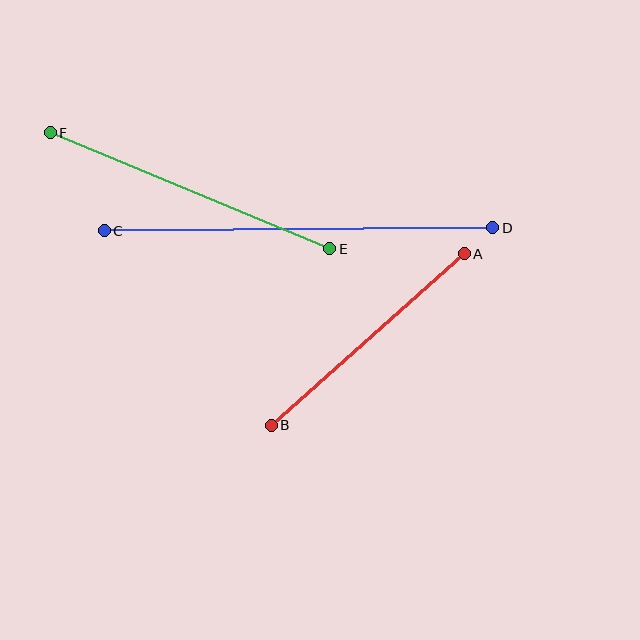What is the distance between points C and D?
The distance is approximately 389 pixels.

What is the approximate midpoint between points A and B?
The midpoint is at approximately (368, 339) pixels.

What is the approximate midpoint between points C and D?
The midpoint is at approximately (298, 229) pixels.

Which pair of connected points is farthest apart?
Points C and D are farthest apart.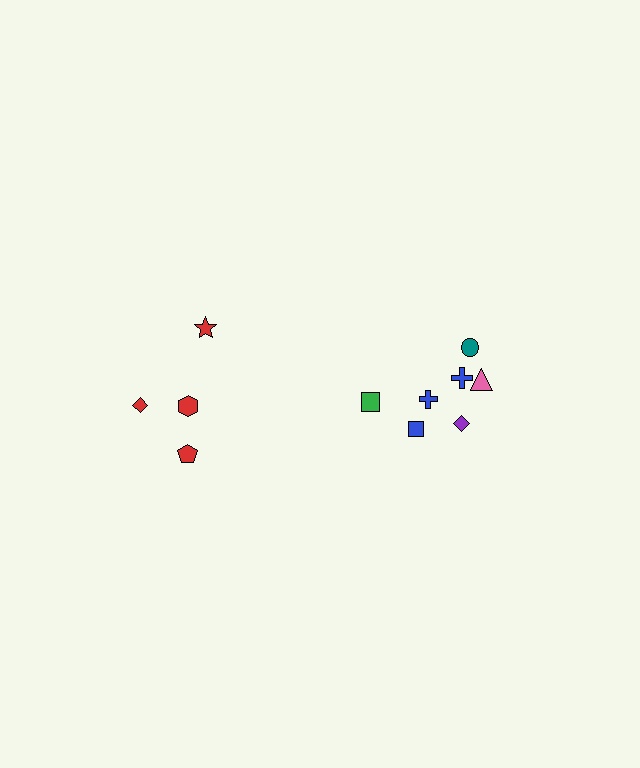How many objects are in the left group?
There are 4 objects.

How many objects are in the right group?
There are 7 objects.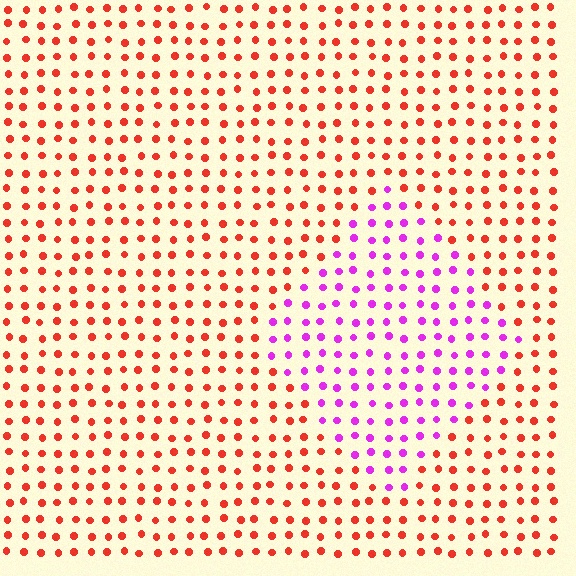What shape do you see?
I see a diamond.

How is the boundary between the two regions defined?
The boundary is defined purely by a slight shift in hue (about 66 degrees). Spacing, size, and orientation are identical on both sides.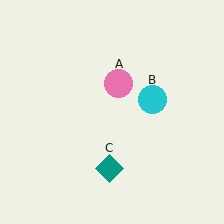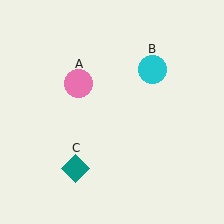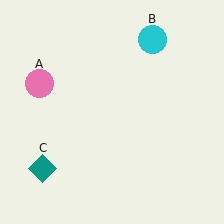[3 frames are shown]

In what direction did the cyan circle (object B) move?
The cyan circle (object B) moved up.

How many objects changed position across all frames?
3 objects changed position: pink circle (object A), cyan circle (object B), teal diamond (object C).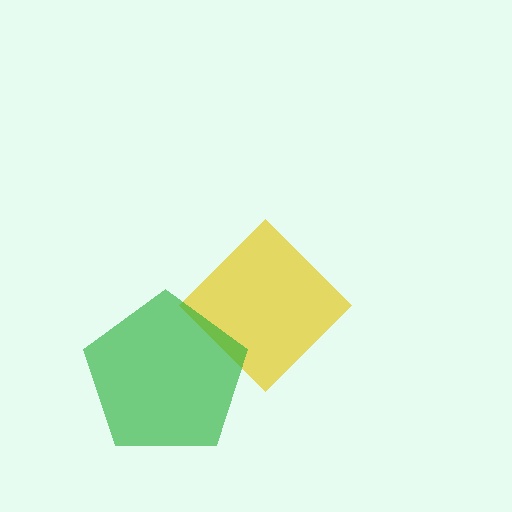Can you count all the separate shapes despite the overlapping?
Yes, there are 2 separate shapes.